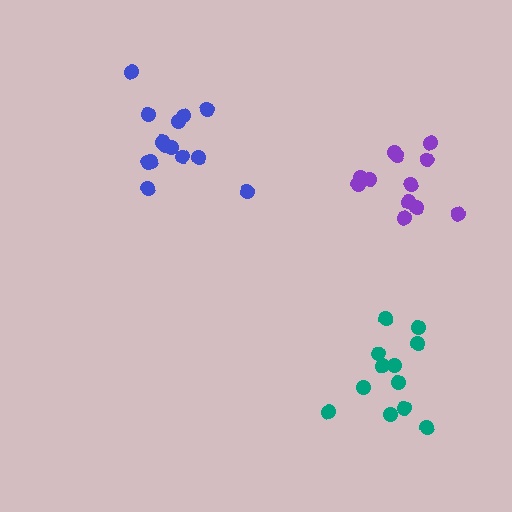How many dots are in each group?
Group 1: 12 dots, Group 2: 14 dots, Group 3: 12 dots (38 total).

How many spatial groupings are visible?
There are 3 spatial groupings.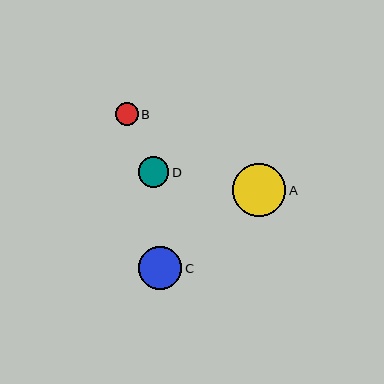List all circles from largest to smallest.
From largest to smallest: A, C, D, B.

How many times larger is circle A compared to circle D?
Circle A is approximately 1.8 times the size of circle D.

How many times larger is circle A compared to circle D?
Circle A is approximately 1.8 times the size of circle D.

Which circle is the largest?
Circle A is the largest with a size of approximately 53 pixels.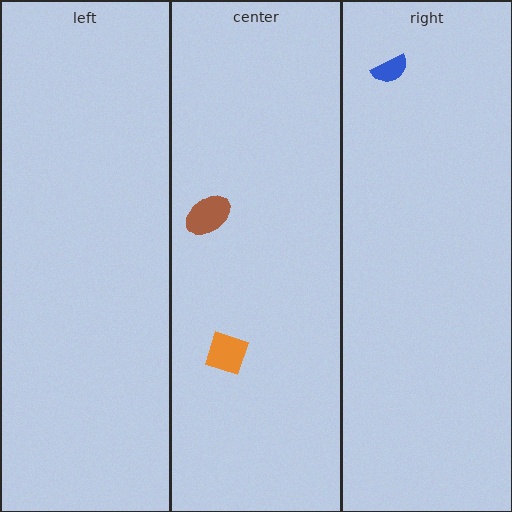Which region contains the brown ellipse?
The center region.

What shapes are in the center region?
The brown ellipse, the orange square.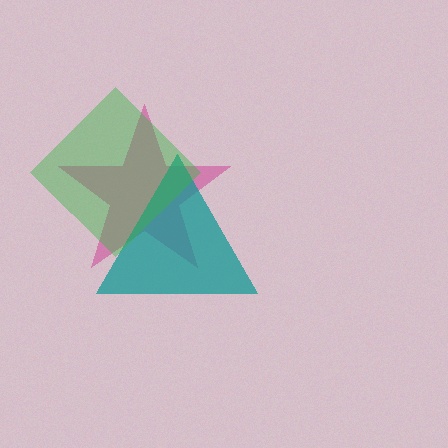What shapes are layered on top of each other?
The layered shapes are: a magenta star, a teal triangle, a green diamond.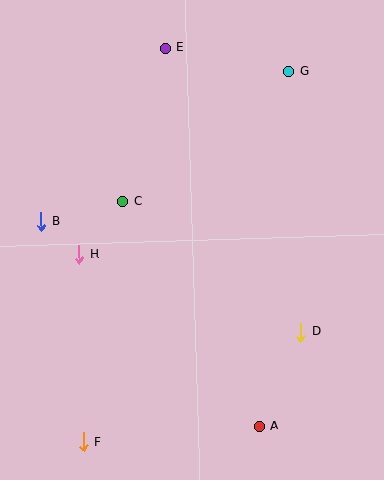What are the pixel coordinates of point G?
Point G is at (289, 72).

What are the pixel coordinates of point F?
Point F is at (84, 442).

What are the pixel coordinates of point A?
Point A is at (259, 426).